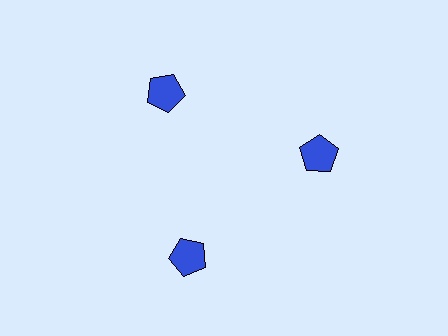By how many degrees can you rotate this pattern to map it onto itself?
The pattern maps onto itself every 120 degrees of rotation.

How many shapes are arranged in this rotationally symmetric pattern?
There are 3 shapes, arranged in 3 groups of 1.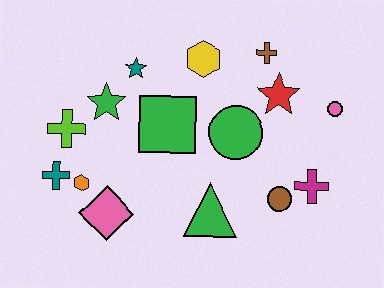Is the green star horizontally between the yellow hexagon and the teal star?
No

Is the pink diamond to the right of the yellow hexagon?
No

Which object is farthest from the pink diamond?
The pink circle is farthest from the pink diamond.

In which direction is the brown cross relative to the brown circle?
The brown cross is above the brown circle.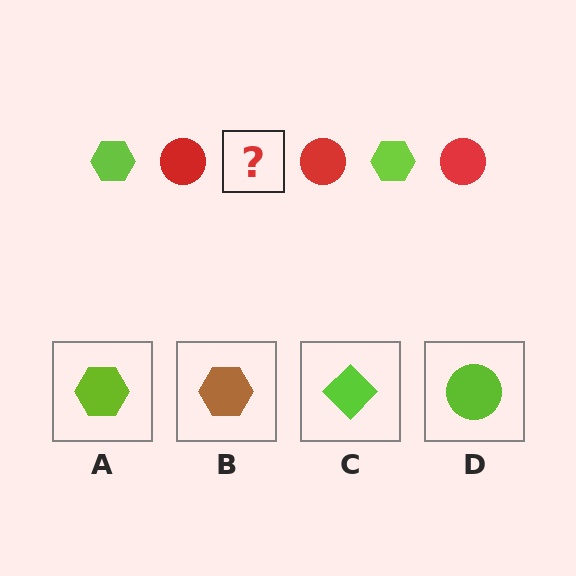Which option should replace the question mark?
Option A.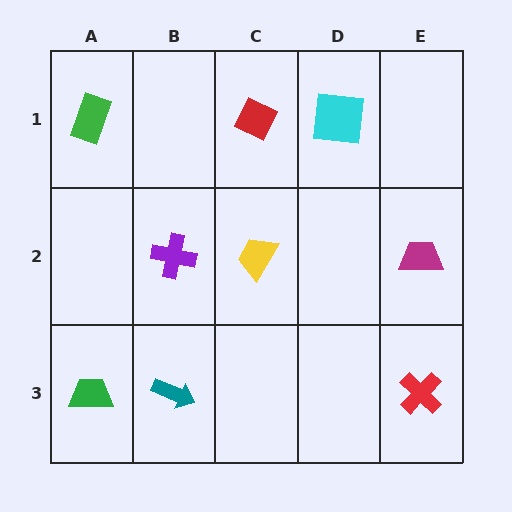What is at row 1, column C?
A red diamond.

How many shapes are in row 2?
3 shapes.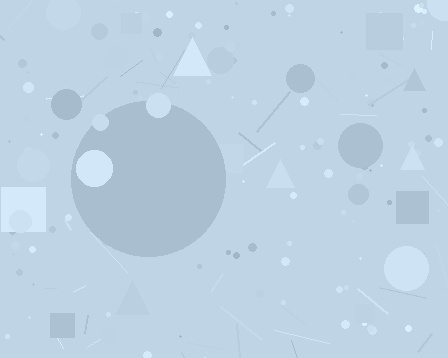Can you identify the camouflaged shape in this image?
The camouflaged shape is a circle.